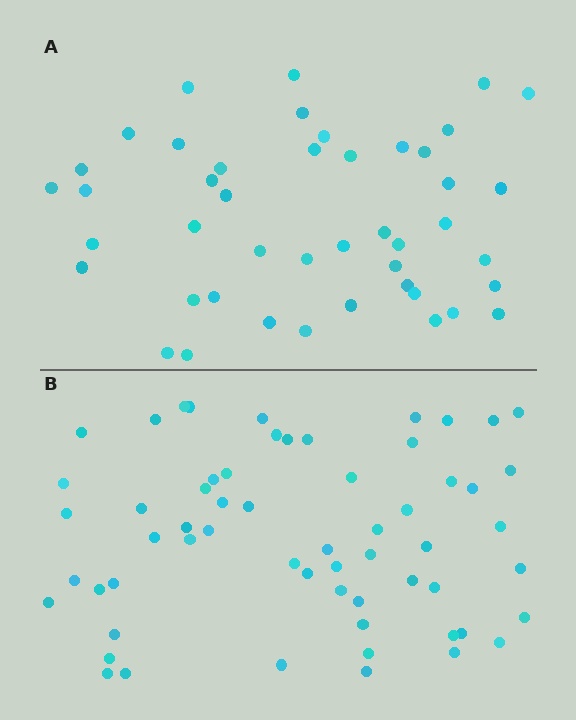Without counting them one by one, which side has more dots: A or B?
Region B (the bottom region) has more dots.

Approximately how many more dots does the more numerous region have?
Region B has approximately 15 more dots than region A.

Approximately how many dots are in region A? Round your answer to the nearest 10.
About 40 dots. (The exact count is 45, which rounds to 40.)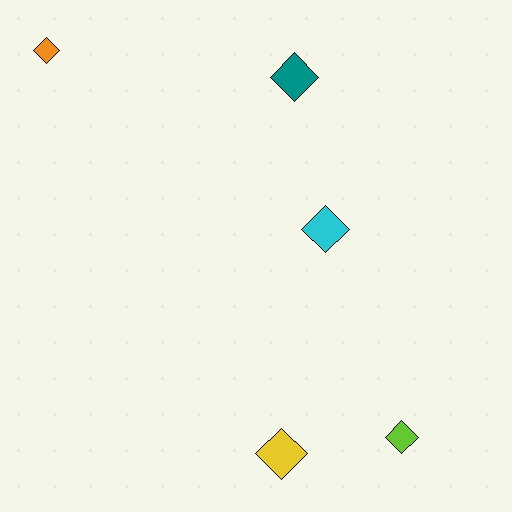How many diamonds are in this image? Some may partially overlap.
There are 5 diamonds.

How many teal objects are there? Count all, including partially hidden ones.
There is 1 teal object.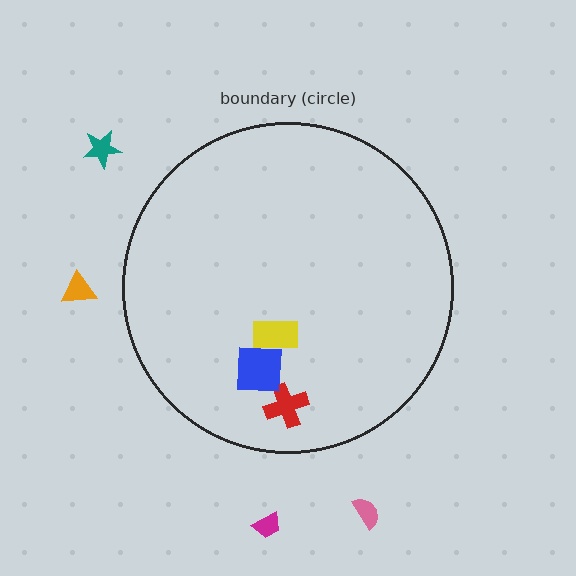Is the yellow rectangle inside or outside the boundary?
Inside.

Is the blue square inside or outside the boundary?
Inside.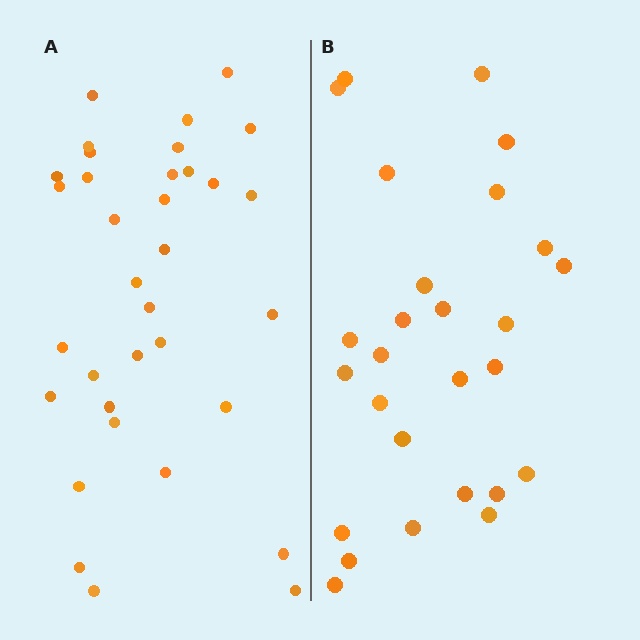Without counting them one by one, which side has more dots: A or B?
Region A (the left region) has more dots.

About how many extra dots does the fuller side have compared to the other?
Region A has roughly 8 or so more dots than region B.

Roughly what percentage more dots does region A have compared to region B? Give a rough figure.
About 25% more.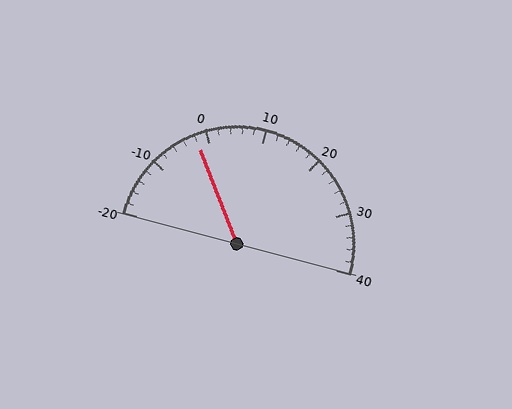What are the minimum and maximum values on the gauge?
The gauge ranges from -20 to 40.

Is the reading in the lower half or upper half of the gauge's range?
The reading is in the lower half of the range (-20 to 40).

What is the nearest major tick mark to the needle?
The nearest major tick mark is 0.